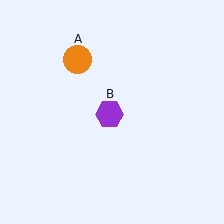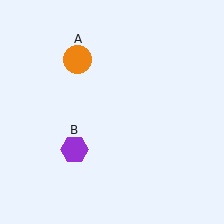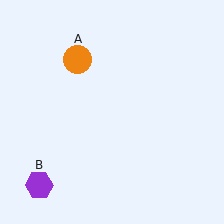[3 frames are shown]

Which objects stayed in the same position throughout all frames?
Orange circle (object A) remained stationary.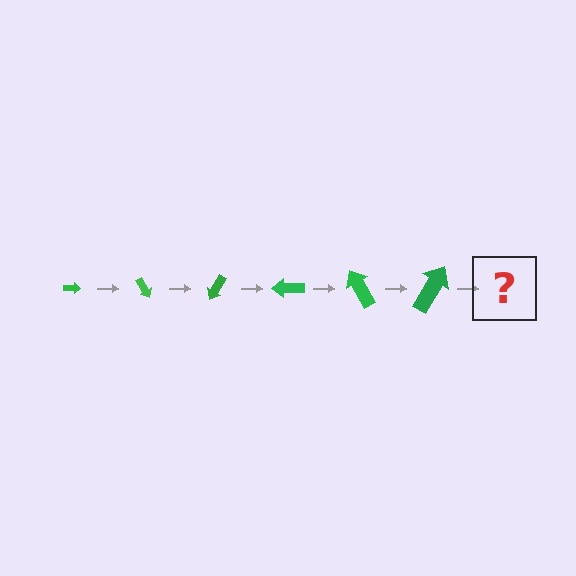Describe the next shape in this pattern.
It should be an arrow, larger than the previous one and rotated 360 degrees from the start.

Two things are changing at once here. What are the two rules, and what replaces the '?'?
The two rules are that the arrow grows larger each step and it rotates 60 degrees each step. The '?' should be an arrow, larger than the previous one and rotated 360 degrees from the start.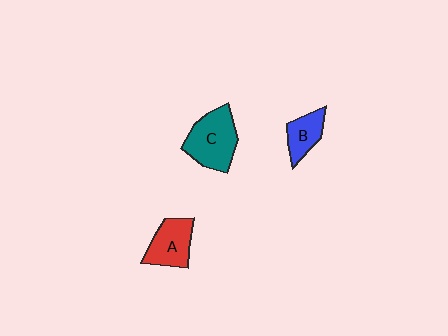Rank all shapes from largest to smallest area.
From largest to smallest: C (teal), A (red), B (blue).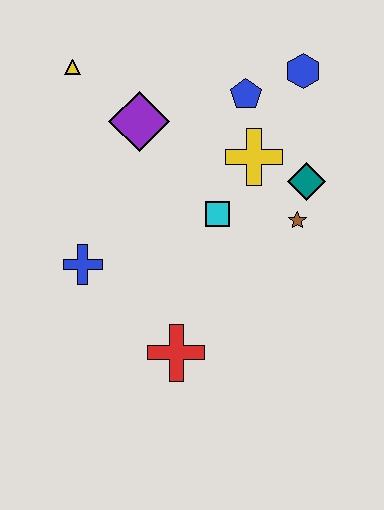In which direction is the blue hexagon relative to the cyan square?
The blue hexagon is above the cyan square.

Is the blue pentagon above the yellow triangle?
No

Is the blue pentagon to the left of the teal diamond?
Yes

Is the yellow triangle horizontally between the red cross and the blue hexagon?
No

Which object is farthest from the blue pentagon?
The red cross is farthest from the blue pentagon.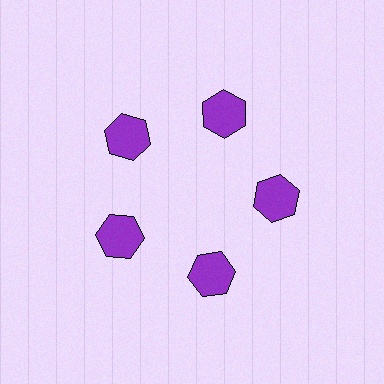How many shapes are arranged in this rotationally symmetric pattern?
There are 5 shapes, arranged in 5 groups of 1.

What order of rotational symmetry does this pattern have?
This pattern has 5-fold rotational symmetry.